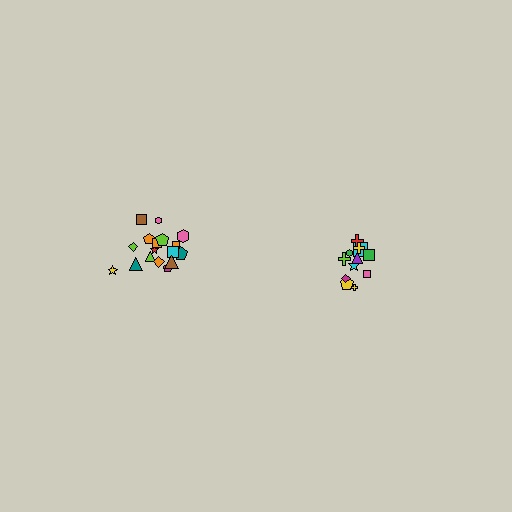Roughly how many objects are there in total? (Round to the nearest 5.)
Roughly 30 objects in total.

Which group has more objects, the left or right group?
The left group.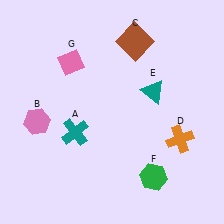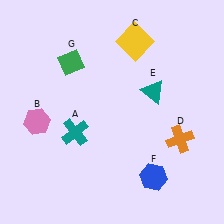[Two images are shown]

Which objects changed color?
C changed from brown to yellow. F changed from green to blue. G changed from pink to green.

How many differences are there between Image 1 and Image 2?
There are 3 differences between the two images.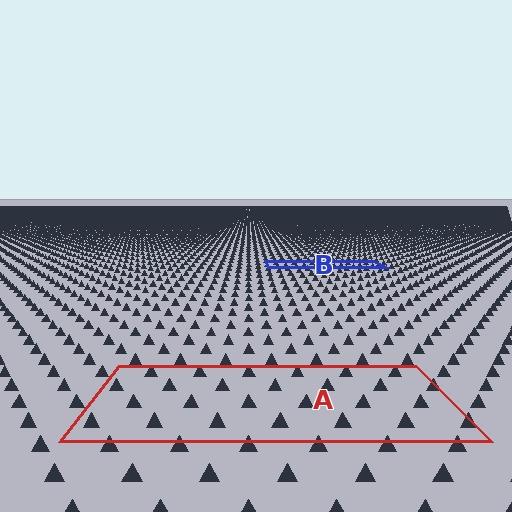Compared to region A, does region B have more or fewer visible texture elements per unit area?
Region B has more texture elements per unit area — they are packed more densely because it is farther away.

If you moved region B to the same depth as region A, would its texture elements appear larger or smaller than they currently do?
They would appear larger. At a closer depth, the same texture elements are projected at a bigger on-screen size.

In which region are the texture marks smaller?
The texture marks are smaller in region B, because it is farther away.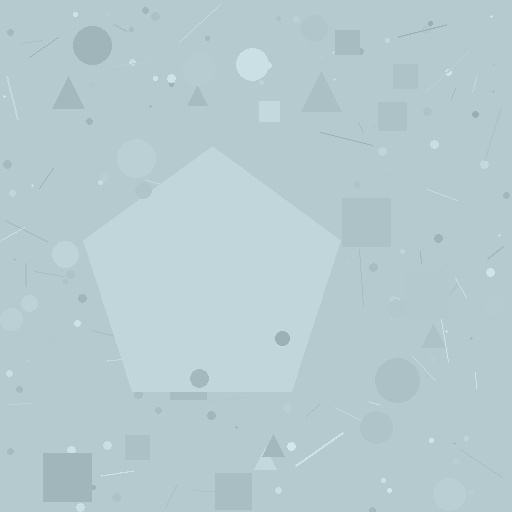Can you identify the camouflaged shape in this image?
The camouflaged shape is a pentagon.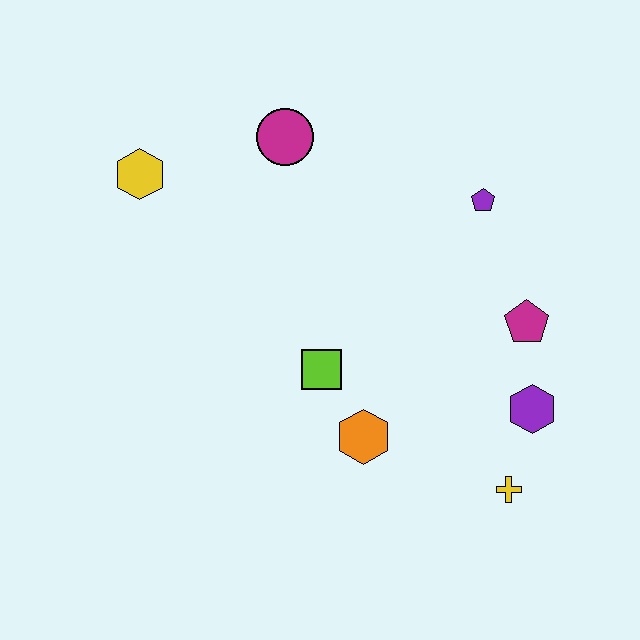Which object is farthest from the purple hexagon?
The yellow hexagon is farthest from the purple hexagon.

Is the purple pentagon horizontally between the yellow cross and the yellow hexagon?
Yes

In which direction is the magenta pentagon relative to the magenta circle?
The magenta pentagon is to the right of the magenta circle.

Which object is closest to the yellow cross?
The purple hexagon is closest to the yellow cross.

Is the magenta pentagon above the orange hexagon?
Yes